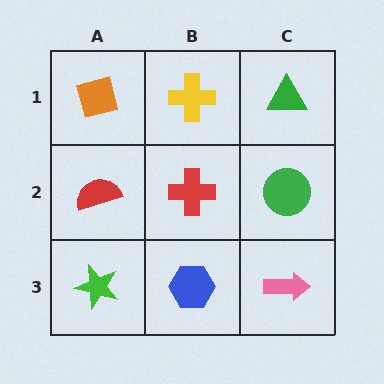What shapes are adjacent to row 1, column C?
A green circle (row 2, column C), a yellow cross (row 1, column B).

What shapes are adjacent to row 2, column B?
A yellow cross (row 1, column B), a blue hexagon (row 3, column B), a red semicircle (row 2, column A), a green circle (row 2, column C).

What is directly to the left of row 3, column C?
A blue hexagon.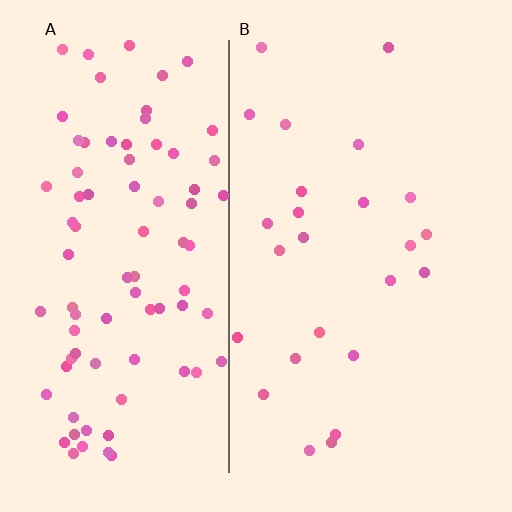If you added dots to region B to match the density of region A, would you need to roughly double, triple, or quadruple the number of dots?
Approximately quadruple.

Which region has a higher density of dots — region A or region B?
A (the left).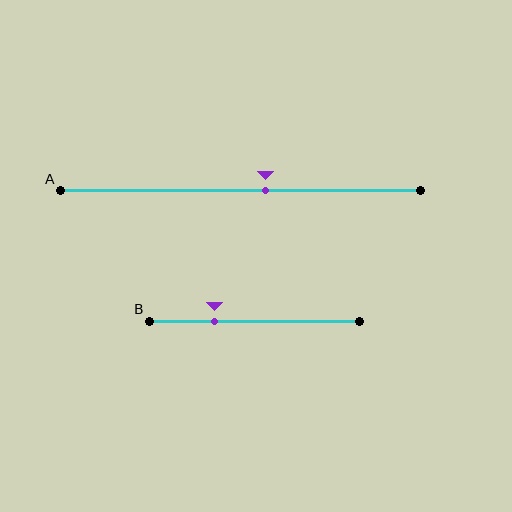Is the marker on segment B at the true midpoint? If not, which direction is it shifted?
No, the marker on segment B is shifted to the left by about 19% of the segment length.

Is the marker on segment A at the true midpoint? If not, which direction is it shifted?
No, the marker on segment A is shifted to the right by about 7% of the segment length.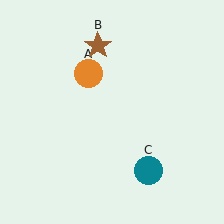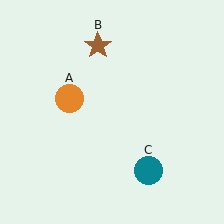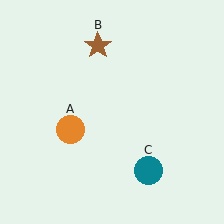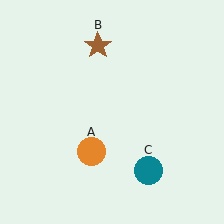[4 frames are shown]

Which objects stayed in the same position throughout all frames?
Brown star (object B) and teal circle (object C) remained stationary.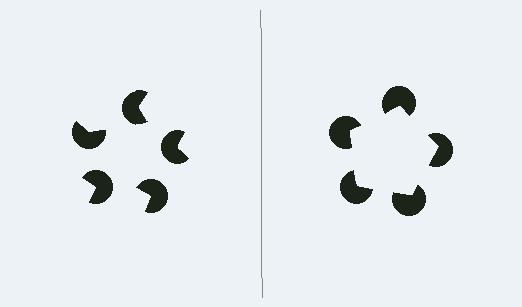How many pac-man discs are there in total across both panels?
10 — 5 on each side.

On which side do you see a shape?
An illusory pentagon appears on the right side. On the left side the wedge cuts are rotated, so no coherent shape forms.